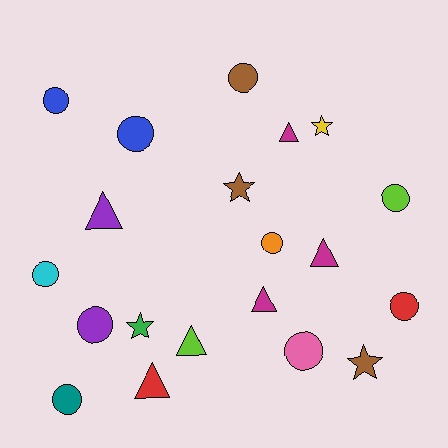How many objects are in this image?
There are 20 objects.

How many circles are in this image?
There are 10 circles.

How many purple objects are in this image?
There are 2 purple objects.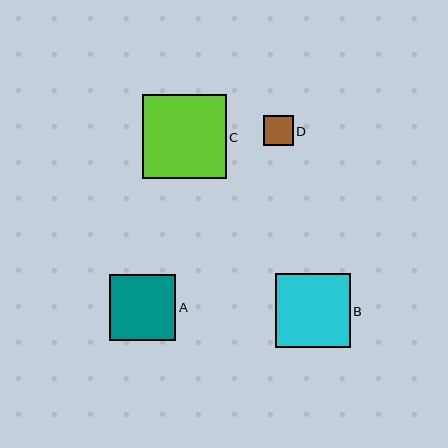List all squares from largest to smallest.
From largest to smallest: C, B, A, D.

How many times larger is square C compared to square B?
Square C is approximately 1.1 times the size of square B.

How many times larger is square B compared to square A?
Square B is approximately 1.1 times the size of square A.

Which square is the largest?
Square C is the largest with a size of approximately 84 pixels.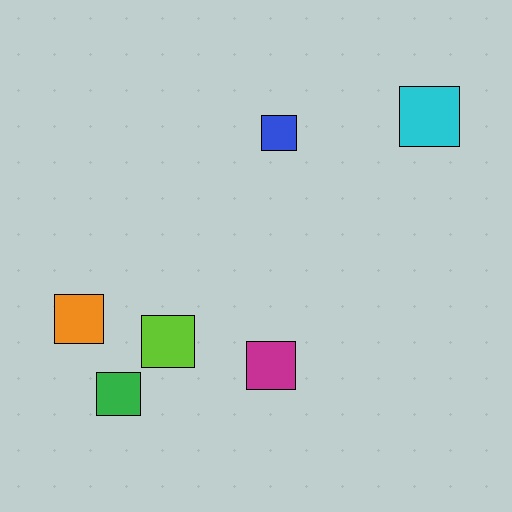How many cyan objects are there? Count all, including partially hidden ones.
There is 1 cyan object.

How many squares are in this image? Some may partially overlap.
There are 6 squares.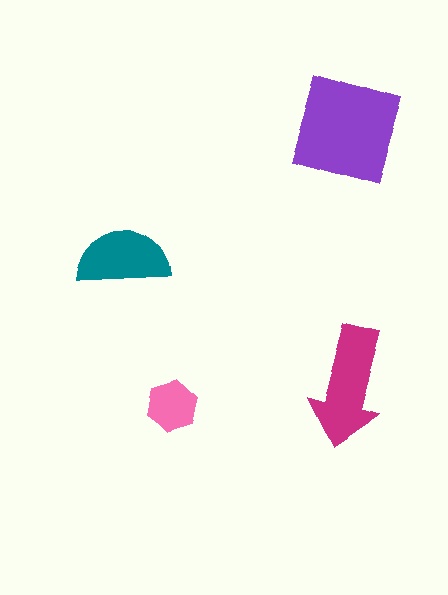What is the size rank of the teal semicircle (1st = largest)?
3rd.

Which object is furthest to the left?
The teal semicircle is leftmost.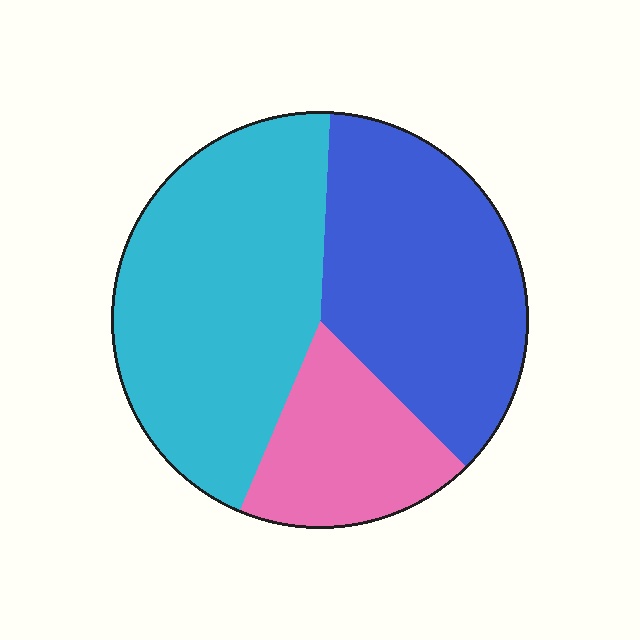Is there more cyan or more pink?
Cyan.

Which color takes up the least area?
Pink, at roughly 20%.